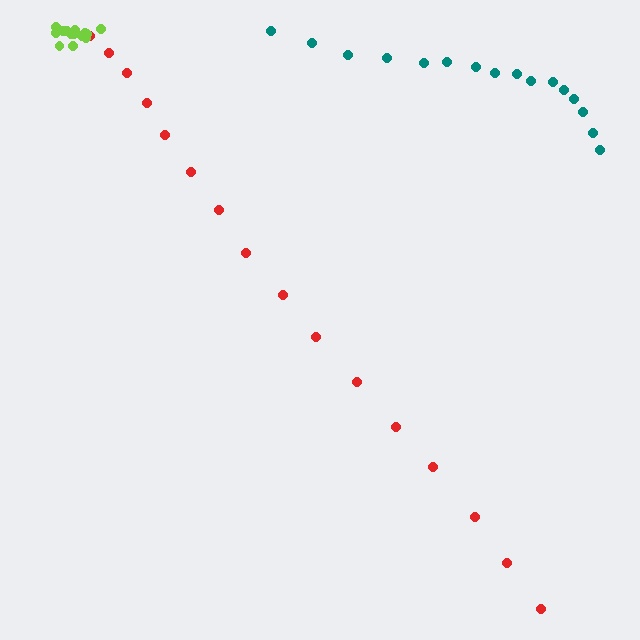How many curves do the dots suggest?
There are 3 distinct paths.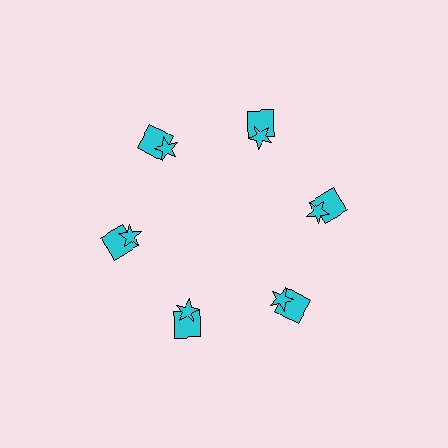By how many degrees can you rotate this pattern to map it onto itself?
The pattern maps onto itself every 60 degrees of rotation.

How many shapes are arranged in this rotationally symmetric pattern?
There are 12 shapes, arranged in 6 groups of 2.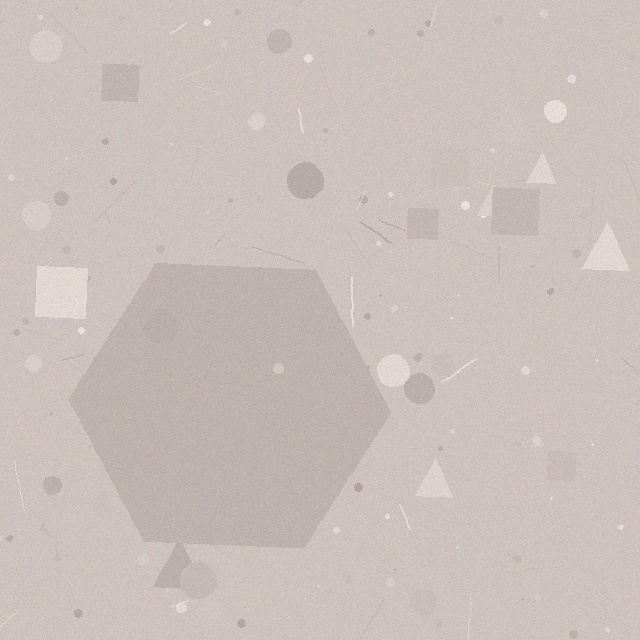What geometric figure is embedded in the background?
A hexagon is embedded in the background.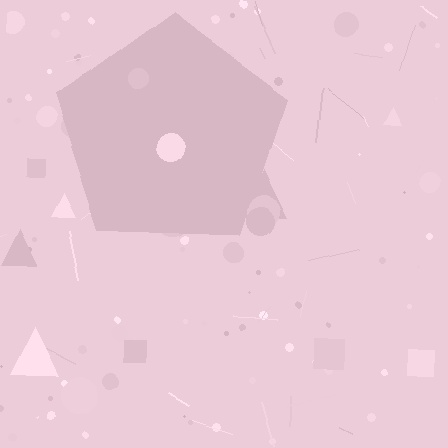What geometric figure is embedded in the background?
A pentagon is embedded in the background.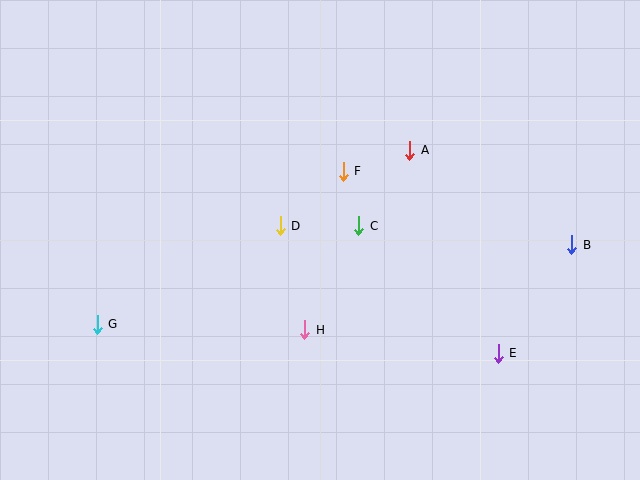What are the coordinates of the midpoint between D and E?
The midpoint between D and E is at (389, 290).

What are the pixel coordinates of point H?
Point H is at (305, 330).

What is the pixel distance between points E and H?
The distance between E and H is 195 pixels.